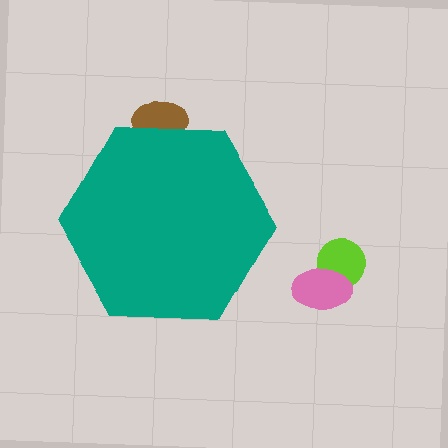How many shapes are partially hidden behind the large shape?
1 shape is partially hidden.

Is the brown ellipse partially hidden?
Yes, the brown ellipse is partially hidden behind the teal hexagon.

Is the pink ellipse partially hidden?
No, the pink ellipse is fully visible.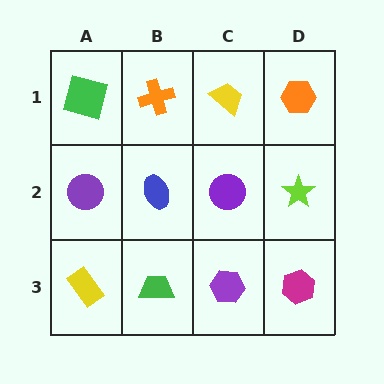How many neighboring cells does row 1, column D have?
2.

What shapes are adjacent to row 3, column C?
A purple circle (row 2, column C), a green trapezoid (row 3, column B), a magenta hexagon (row 3, column D).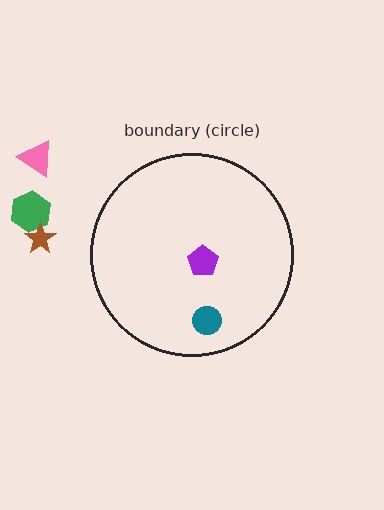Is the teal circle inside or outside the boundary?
Inside.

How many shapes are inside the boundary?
2 inside, 3 outside.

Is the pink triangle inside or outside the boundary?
Outside.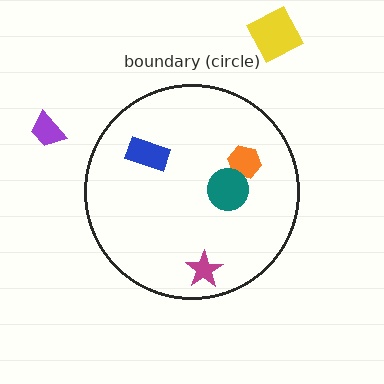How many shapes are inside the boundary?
4 inside, 2 outside.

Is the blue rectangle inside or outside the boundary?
Inside.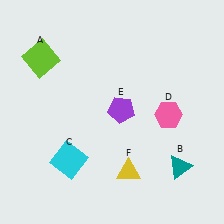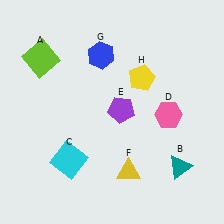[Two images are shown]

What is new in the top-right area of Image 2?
A yellow pentagon (H) was added in the top-right area of Image 2.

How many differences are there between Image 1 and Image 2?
There are 2 differences between the two images.